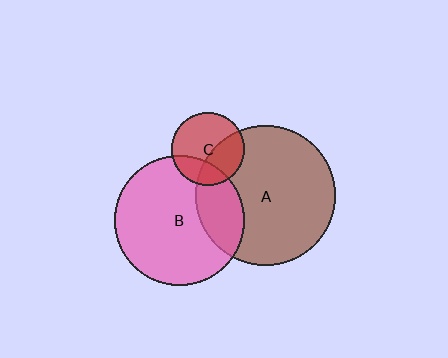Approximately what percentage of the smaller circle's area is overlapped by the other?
Approximately 25%.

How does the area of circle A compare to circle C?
Approximately 3.7 times.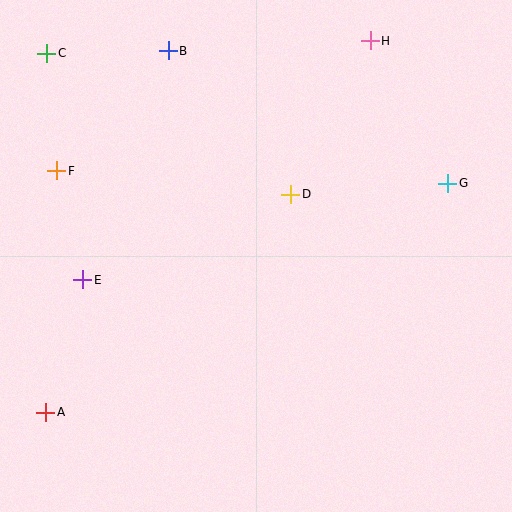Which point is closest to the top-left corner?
Point C is closest to the top-left corner.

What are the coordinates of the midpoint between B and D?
The midpoint between B and D is at (230, 122).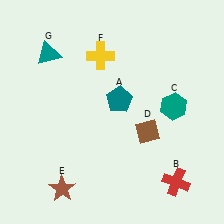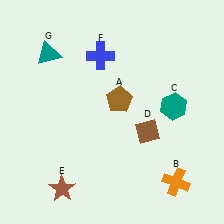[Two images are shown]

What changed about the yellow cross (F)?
In Image 1, F is yellow. In Image 2, it changed to blue.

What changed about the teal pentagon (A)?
In Image 1, A is teal. In Image 2, it changed to brown.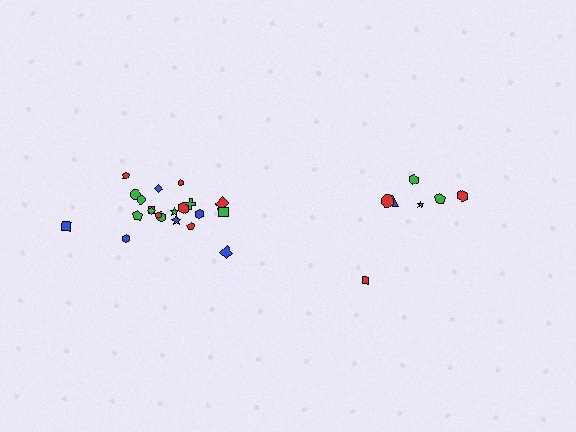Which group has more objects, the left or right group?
The left group.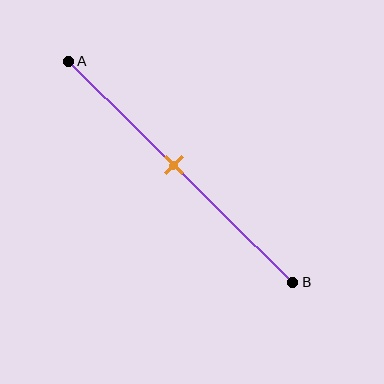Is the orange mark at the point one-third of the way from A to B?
No, the mark is at about 45% from A, not at the 33% one-third point.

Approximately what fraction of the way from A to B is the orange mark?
The orange mark is approximately 45% of the way from A to B.